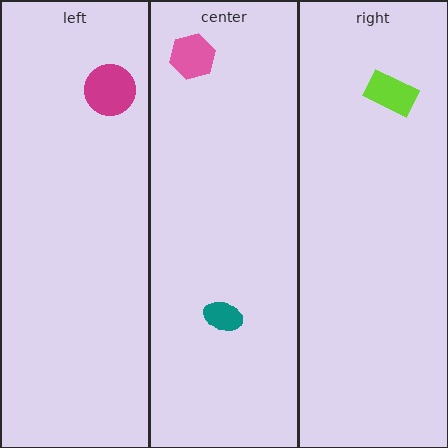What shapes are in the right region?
The lime rectangle.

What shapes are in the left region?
The magenta circle.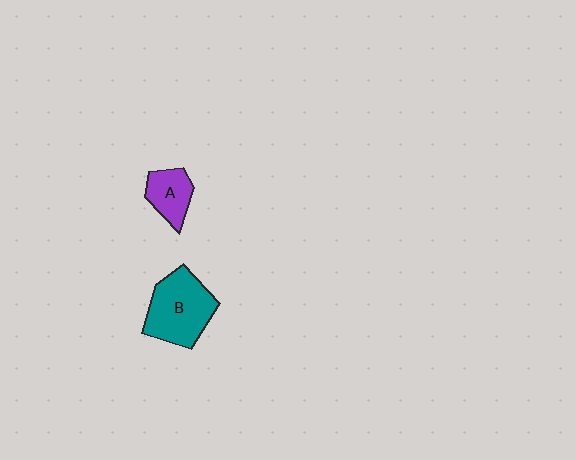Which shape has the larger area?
Shape B (teal).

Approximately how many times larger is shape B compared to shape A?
Approximately 1.9 times.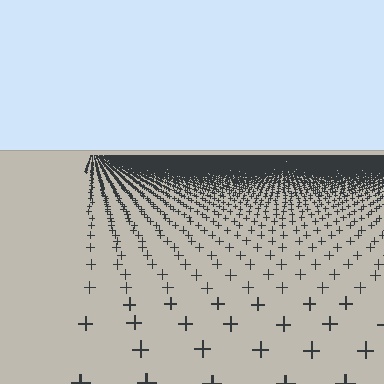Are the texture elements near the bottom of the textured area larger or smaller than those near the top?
Larger. Near the bottom, elements are closer to the viewer and appear at a bigger on-screen size.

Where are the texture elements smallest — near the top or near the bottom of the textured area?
Near the top.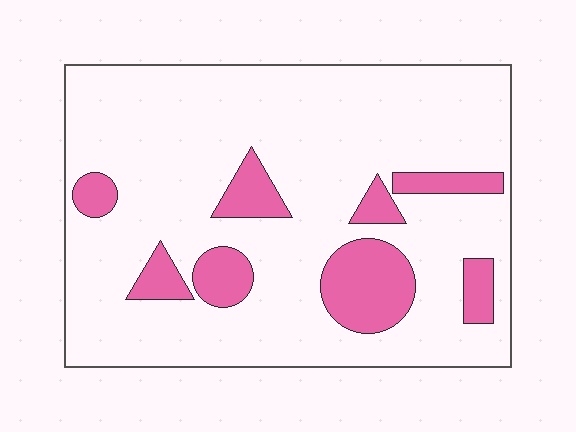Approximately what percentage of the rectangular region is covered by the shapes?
Approximately 15%.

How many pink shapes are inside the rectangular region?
8.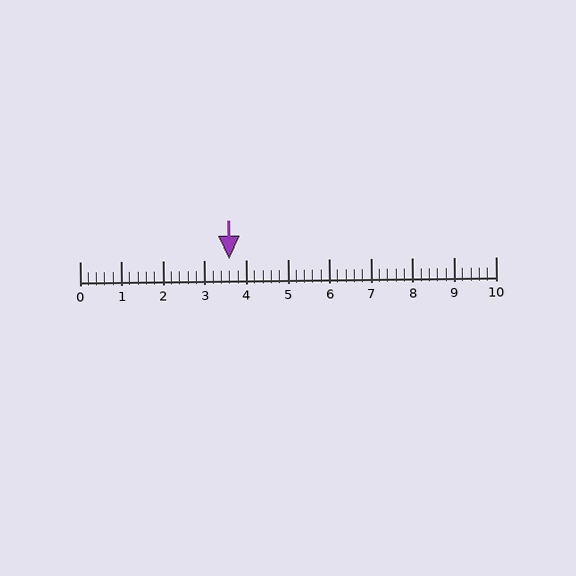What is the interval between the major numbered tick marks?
The major tick marks are spaced 1 units apart.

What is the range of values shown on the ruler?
The ruler shows values from 0 to 10.